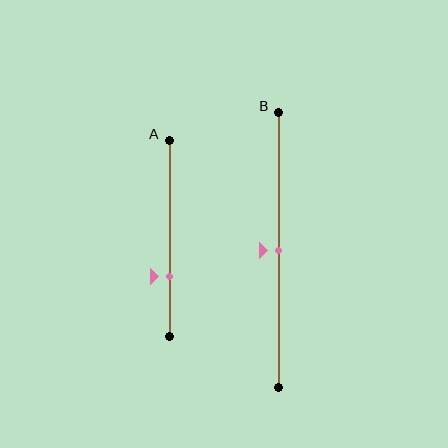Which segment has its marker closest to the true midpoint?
Segment B has its marker closest to the true midpoint.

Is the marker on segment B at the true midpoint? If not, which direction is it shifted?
Yes, the marker on segment B is at the true midpoint.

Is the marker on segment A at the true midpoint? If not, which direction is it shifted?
No, the marker on segment A is shifted downward by about 19% of the segment length.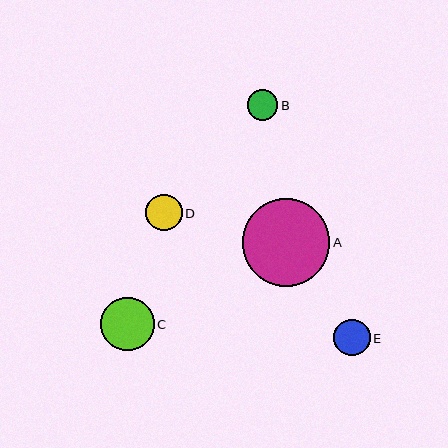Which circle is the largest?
Circle A is the largest with a size of approximately 87 pixels.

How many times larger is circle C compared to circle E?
Circle C is approximately 1.5 times the size of circle E.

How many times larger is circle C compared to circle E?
Circle C is approximately 1.5 times the size of circle E.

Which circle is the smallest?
Circle B is the smallest with a size of approximately 30 pixels.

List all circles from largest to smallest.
From largest to smallest: A, C, E, D, B.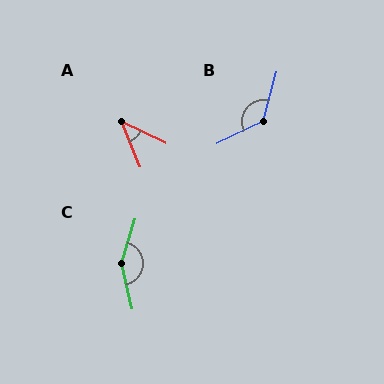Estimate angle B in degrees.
Approximately 132 degrees.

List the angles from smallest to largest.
A (41°), B (132°), C (151°).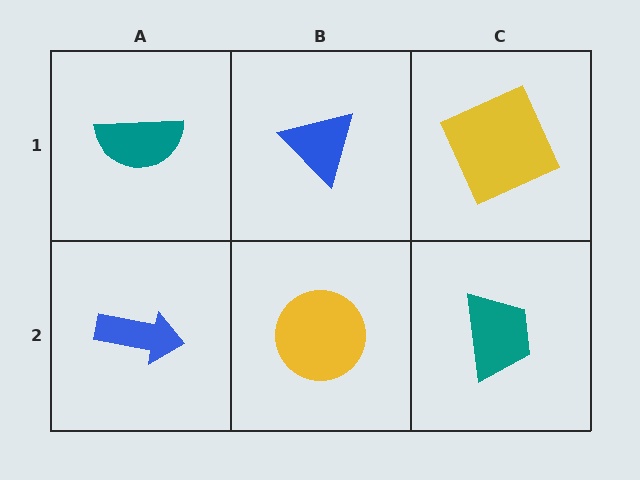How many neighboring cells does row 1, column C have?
2.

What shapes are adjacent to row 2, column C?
A yellow square (row 1, column C), a yellow circle (row 2, column B).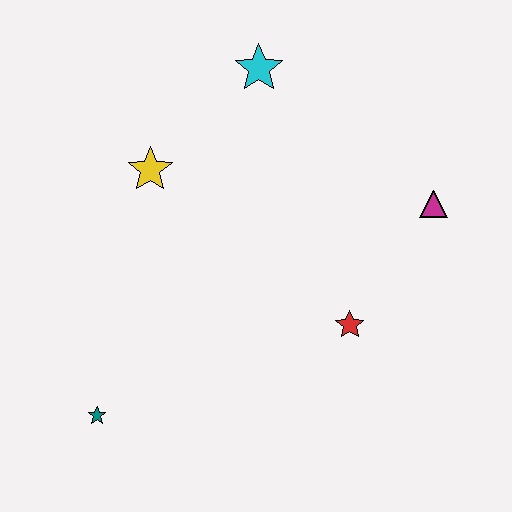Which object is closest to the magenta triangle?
The red star is closest to the magenta triangle.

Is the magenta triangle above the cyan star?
No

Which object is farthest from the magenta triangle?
The teal star is farthest from the magenta triangle.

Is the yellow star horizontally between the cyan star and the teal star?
Yes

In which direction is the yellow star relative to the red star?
The yellow star is to the left of the red star.